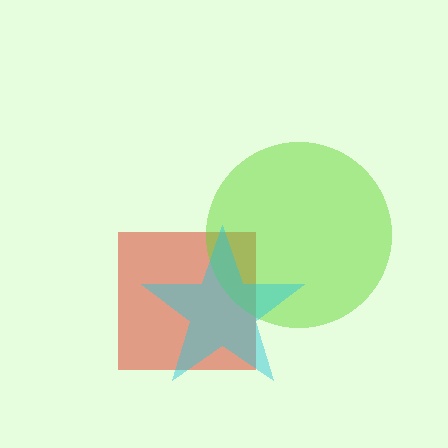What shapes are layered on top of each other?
The layered shapes are: a red square, a lime circle, a cyan star.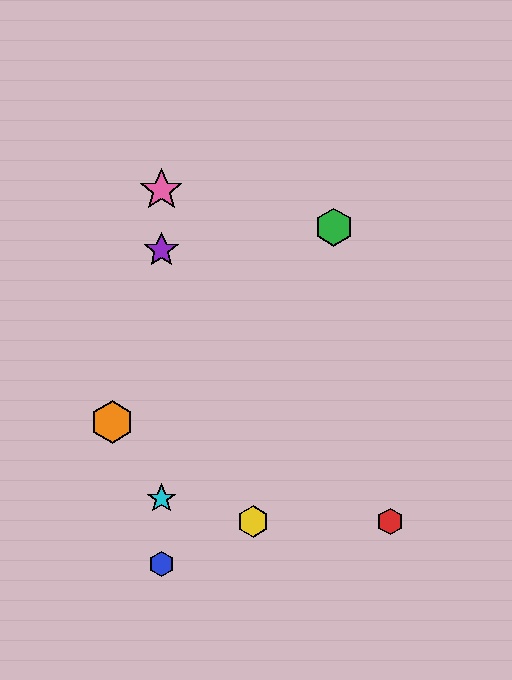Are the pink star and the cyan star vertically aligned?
Yes, both are at x≈161.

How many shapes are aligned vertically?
4 shapes (the blue hexagon, the purple star, the cyan star, the pink star) are aligned vertically.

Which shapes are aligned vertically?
The blue hexagon, the purple star, the cyan star, the pink star are aligned vertically.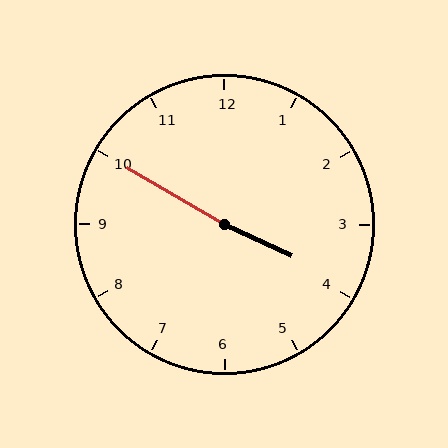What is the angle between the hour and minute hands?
Approximately 175 degrees.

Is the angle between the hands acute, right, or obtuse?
It is obtuse.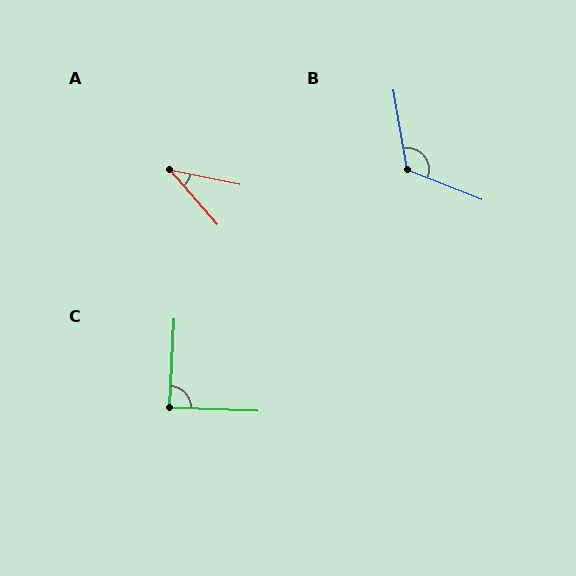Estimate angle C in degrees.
Approximately 89 degrees.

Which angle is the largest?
B, at approximately 121 degrees.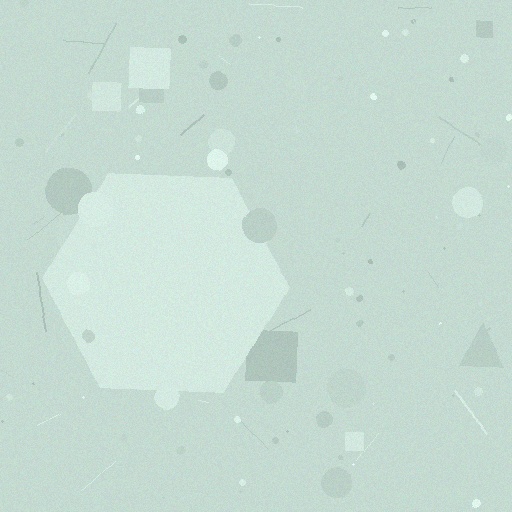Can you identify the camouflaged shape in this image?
The camouflaged shape is a hexagon.